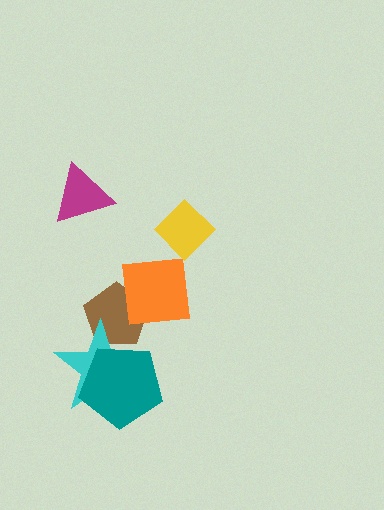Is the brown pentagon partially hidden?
Yes, it is partially covered by another shape.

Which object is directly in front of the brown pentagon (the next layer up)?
The cyan star is directly in front of the brown pentagon.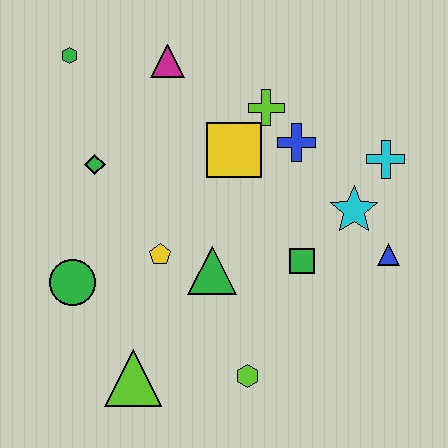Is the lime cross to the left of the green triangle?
No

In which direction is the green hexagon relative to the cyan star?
The green hexagon is to the left of the cyan star.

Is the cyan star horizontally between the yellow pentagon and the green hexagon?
No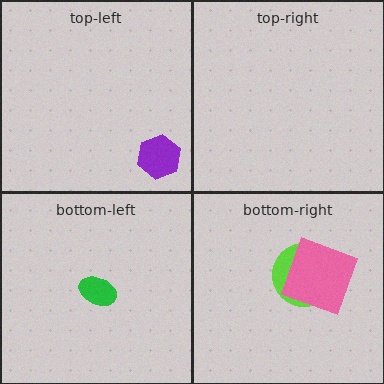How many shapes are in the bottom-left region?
1.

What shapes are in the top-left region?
The purple hexagon.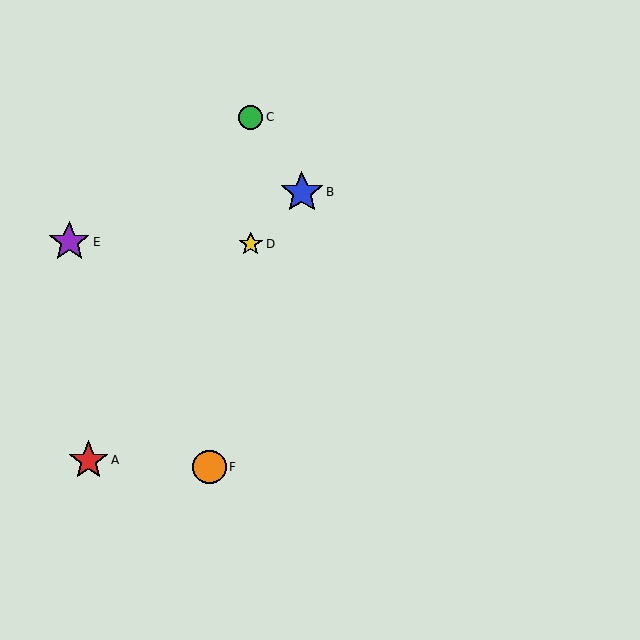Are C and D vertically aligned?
Yes, both are at x≈251.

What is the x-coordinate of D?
Object D is at x≈251.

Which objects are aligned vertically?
Objects C, D are aligned vertically.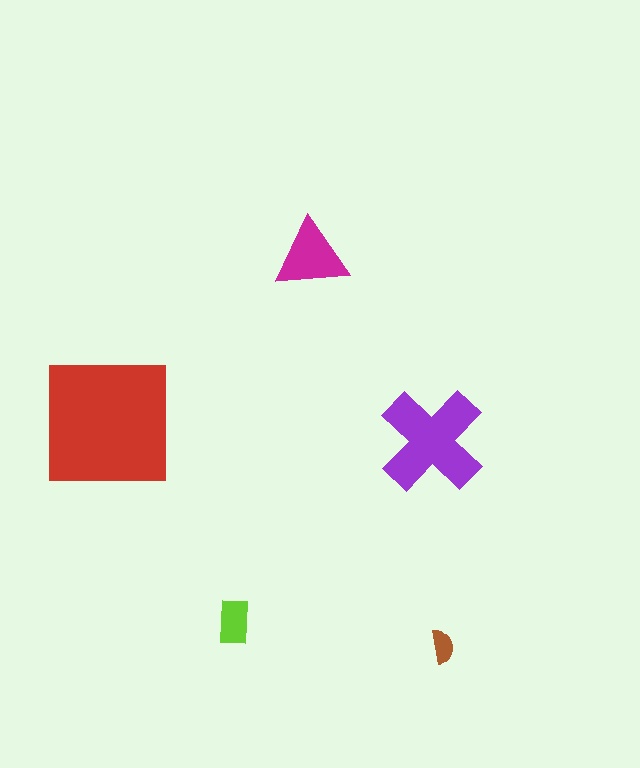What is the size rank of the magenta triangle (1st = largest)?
3rd.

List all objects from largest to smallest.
The red square, the purple cross, the magenta triangle, the lime rectangle, the brown semicircle.